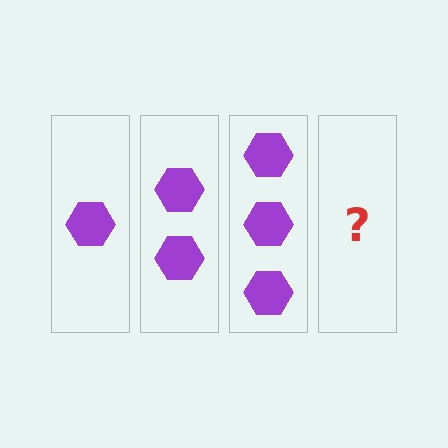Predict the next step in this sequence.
The next step is 4 hexagons.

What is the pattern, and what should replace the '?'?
The pattern is that each step adds one more hexagon. The '?' should be 4 hexagons.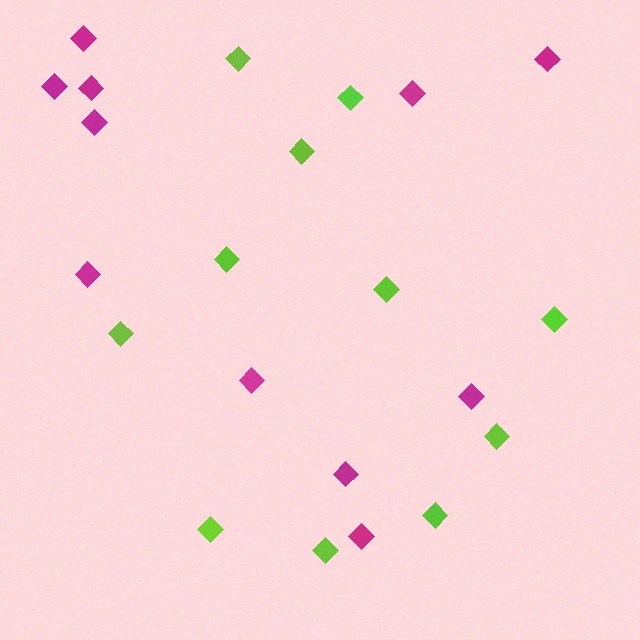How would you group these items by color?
There are 2 groups: one group of magenta diamonds (11) and one group of lime diamonds (11).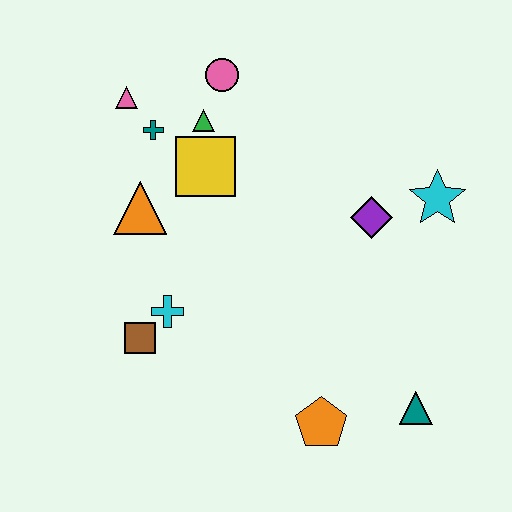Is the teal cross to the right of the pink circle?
No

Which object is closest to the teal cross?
The pink triangle is closest to the teal cross.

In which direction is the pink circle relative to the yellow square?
The pink circle is above the yellow square.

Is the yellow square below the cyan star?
No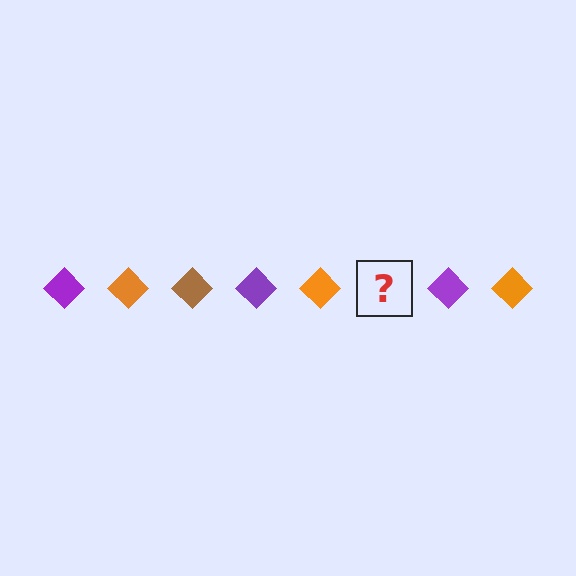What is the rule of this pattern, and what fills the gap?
The rule is that the pattern cycles through purple, orange, brown diamonds. The gap should be filled with a brown diamond.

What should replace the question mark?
The question mark should be replaced with a brown diamond.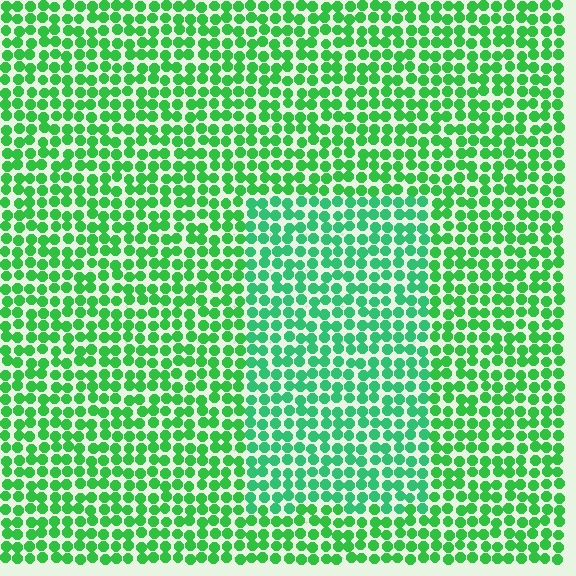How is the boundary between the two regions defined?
The boundary is defined purely by a slight shift in hue (about 21 degrees). Spacing, size, and orientation are identical on both sides.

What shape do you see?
I see a rectangle.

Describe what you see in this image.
The image is filled with small green elements in a uniform arrangement. A rectangle-shaped region is visible where the elements are tinted to a slightly different hue, forming a subtle color boundary.